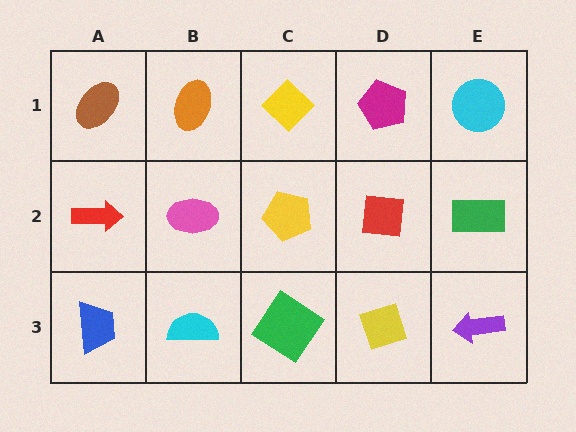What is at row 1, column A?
A brown ellipse.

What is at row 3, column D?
A yellow diamond.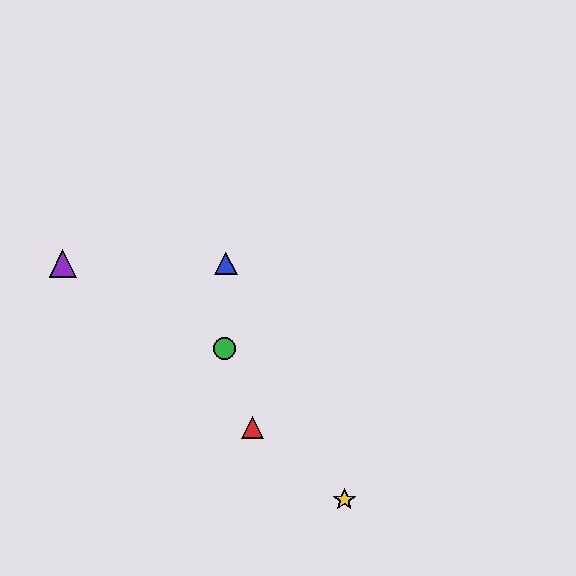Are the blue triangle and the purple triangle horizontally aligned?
Yes, both are at y≈263.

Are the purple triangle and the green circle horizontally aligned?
No, the purple triangle is at y≈263 and the green circle is at y≈348.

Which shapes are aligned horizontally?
The blue triangle, the purple triangle are aligned horizontally.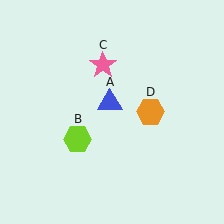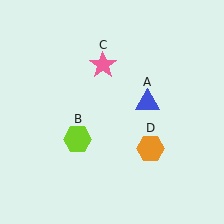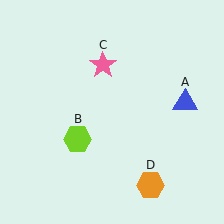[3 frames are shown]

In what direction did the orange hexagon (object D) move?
The orange hexagon (object D) moved down.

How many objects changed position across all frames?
2 objects changed position: blue triangle (object A), orange hexagon (object D).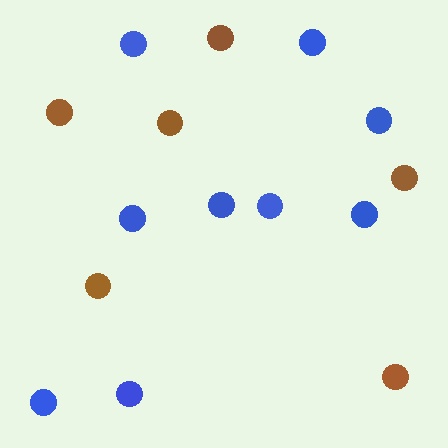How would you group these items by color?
There are 2 groups: one group of blue circles (9) and one group of brown circles (6).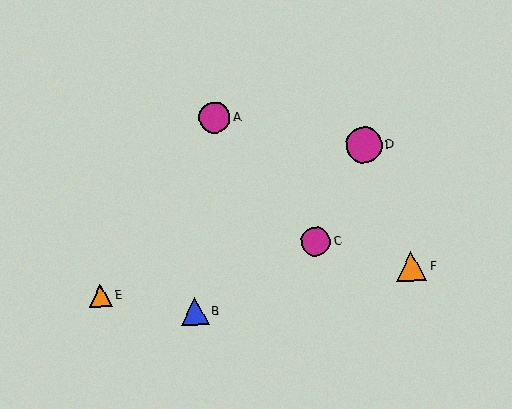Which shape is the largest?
The magenta circle (labeled D) is the largest.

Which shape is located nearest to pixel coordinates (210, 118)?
The magenta circle (labeled A) at (215, 118) is nearest to that location.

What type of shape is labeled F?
Shape F is an orange triangle.